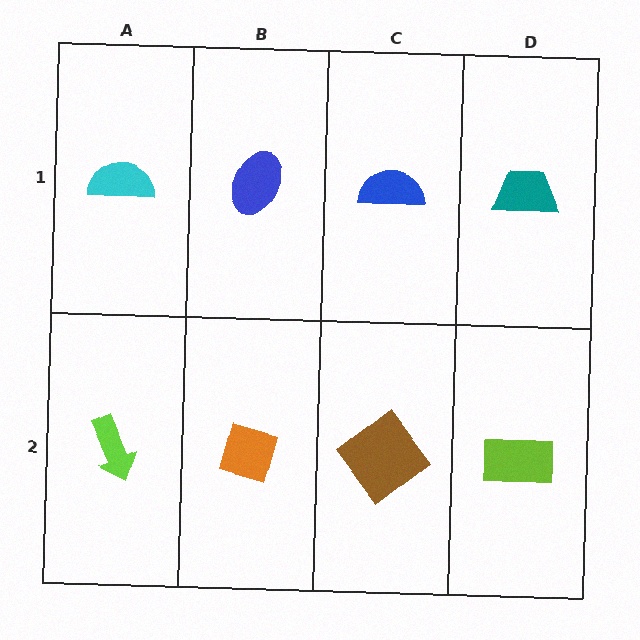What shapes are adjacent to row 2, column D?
A teal trapezoid (row 1, column D), a brown diamond (row 2, column C).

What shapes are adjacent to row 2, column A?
A cyan semicircle (row 1, column A), an orange diamond (row 2, column B).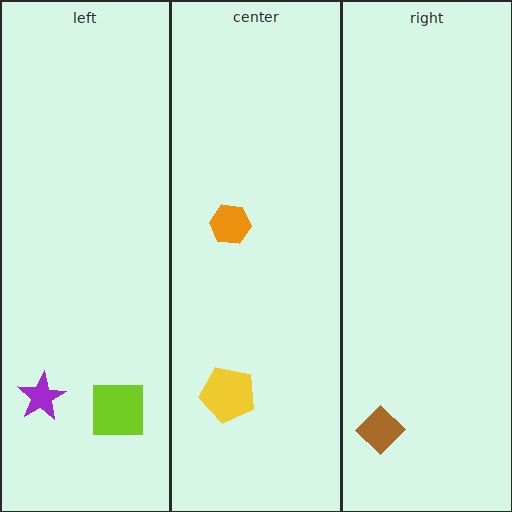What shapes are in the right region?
The brown diamond.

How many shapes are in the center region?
2.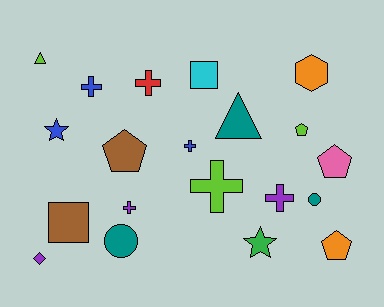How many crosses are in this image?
There are 6 crosses.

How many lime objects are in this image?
There are 3 lime objects.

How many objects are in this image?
There are 20 objects.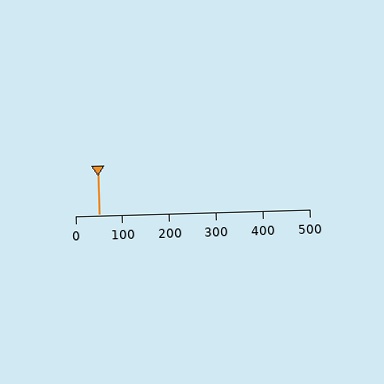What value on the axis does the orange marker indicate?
The marker indicates approximately 50.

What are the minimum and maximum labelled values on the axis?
The axis runs from 0 to 500.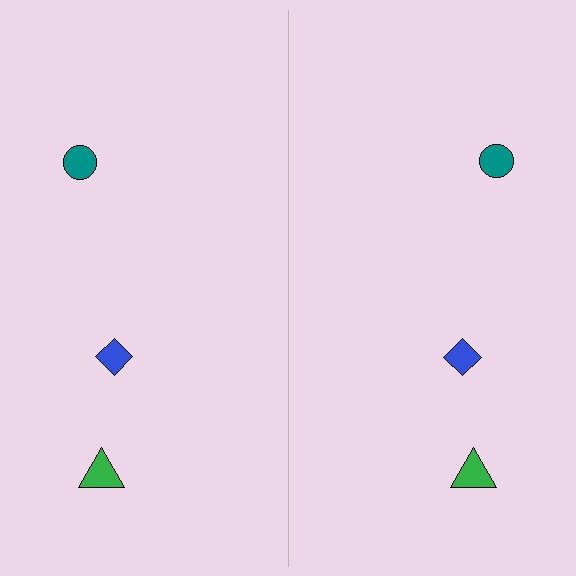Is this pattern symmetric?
Yes, this pattern has bilateral (reflection) symmetry.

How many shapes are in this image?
There are 6 shapes in this image.